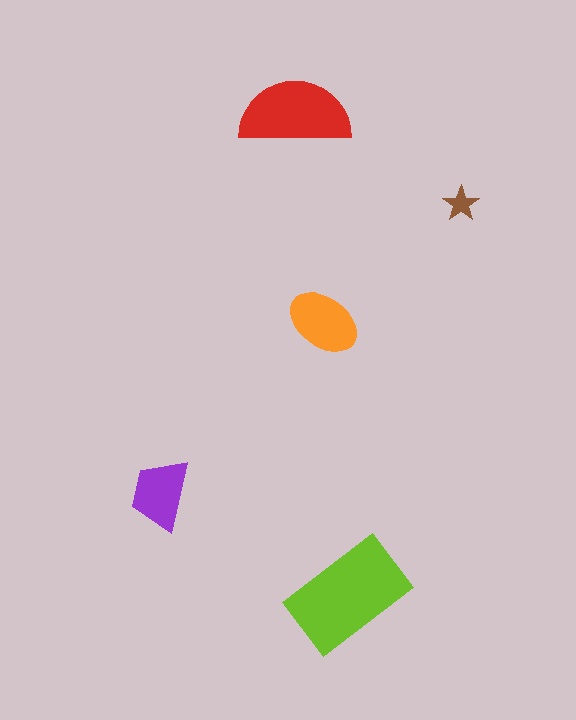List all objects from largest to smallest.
The lime rectangle, the red semicircle, the orange ellipse, the purple trapezoid, the brown star.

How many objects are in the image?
There are 5 objects in the image.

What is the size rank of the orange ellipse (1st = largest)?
3rd.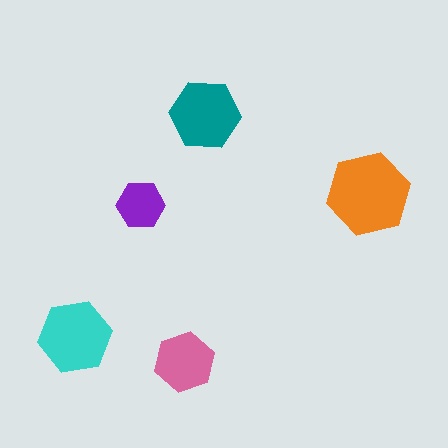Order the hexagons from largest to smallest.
the orange one, the cyan one, the teal one, the pink one, the purple one.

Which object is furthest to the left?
The cyan hexagon is leftmost.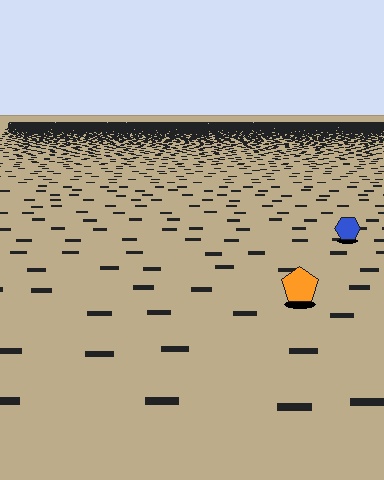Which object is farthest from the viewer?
The blue hexagon is farthest from the viewer. It appears smaller and the ground texture around it is denser.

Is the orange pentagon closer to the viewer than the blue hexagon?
Yes. The orange pentagon is closer — you can tell from the texture gradient: the ground texture is coarser near it.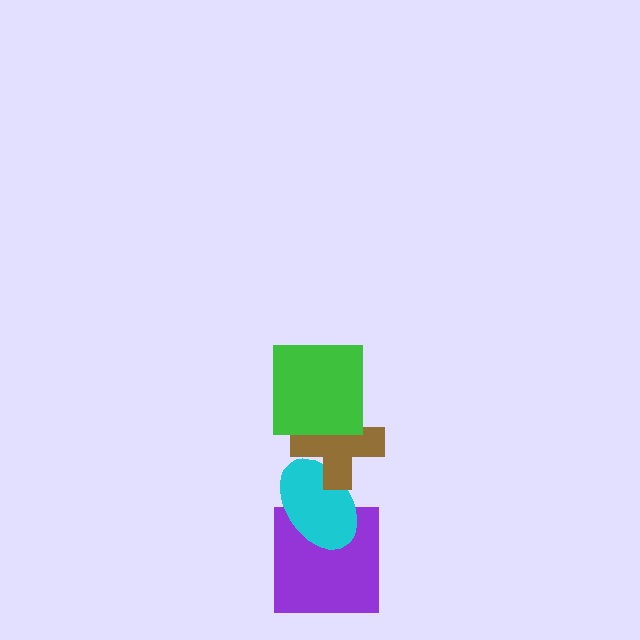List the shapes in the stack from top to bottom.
From top to bottom: the green square, the brown cross, the cyan ellipse, the purple square.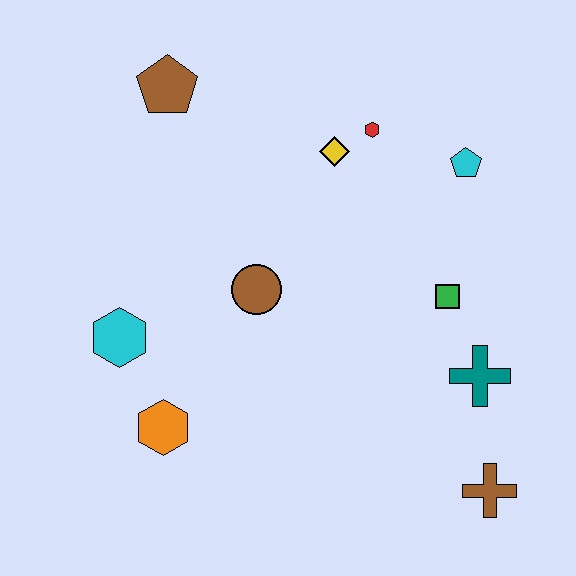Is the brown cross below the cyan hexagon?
Yes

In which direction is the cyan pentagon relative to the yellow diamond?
The cyan pentagon is to the right of the yellow diamond.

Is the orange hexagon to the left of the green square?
Yes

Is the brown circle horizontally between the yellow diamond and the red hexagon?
No